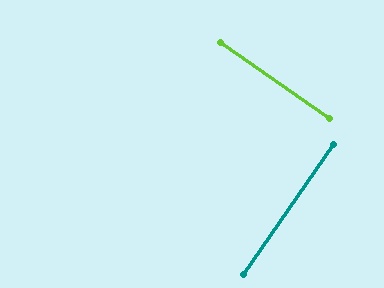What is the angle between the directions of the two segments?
Approximately 90 degrees.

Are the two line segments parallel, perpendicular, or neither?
Perpendicular — they meet at approximately 90°.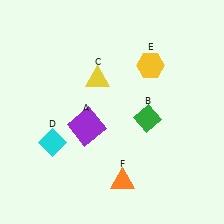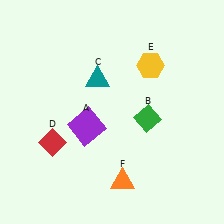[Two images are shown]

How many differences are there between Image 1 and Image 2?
There are 2 differences between the two images.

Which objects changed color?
C changed from yellow to teal. D changed from cyan to red.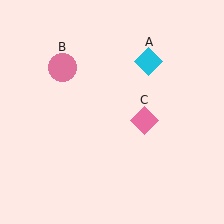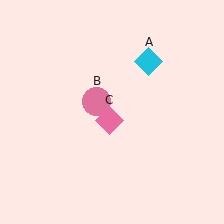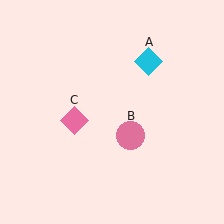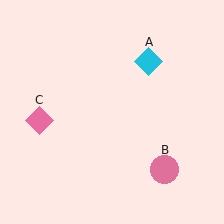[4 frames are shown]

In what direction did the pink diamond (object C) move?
The pink diamond (object C) moved left.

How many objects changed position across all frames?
2 objects changed position: pink circle (object B), pink diamond (object C).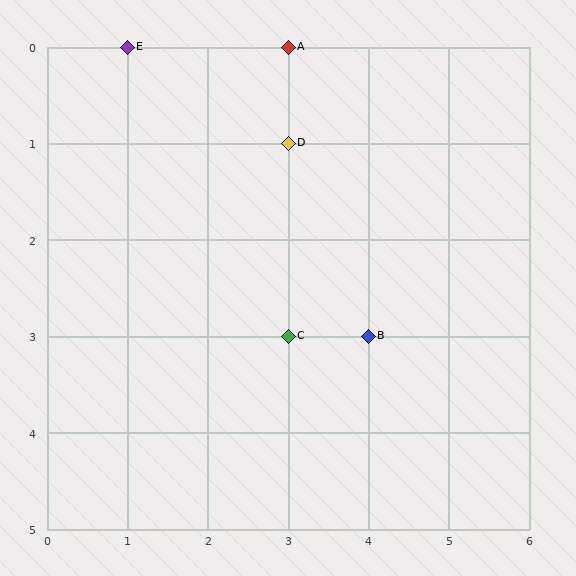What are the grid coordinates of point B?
Point B is at grid coordinates (4, 3).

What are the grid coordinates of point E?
Point E is at grid coordinates (1, 0).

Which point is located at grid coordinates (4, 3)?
Point B is at (4, 3).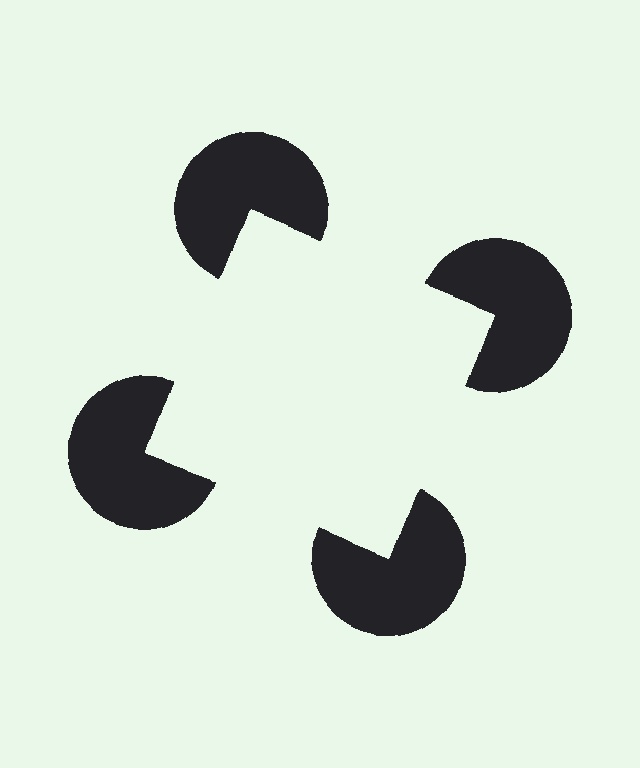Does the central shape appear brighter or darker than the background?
It typically appears slightly brighter than the background, even though no actual brightness change is drawn.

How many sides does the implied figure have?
4 sides.